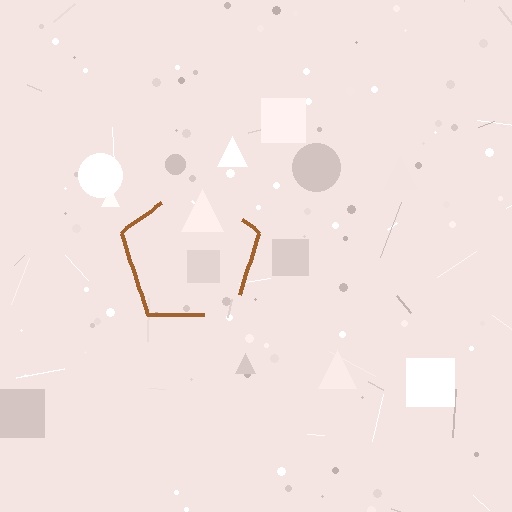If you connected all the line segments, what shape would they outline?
They would outline a pentagon.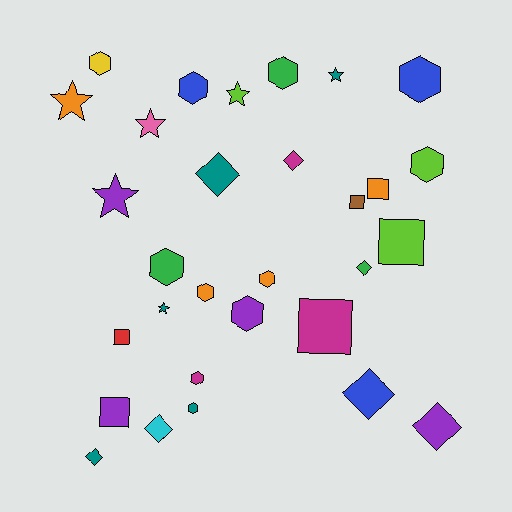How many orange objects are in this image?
There are 4 orange objects.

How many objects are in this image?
There are 30 objects.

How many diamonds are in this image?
There are 7 diamonds.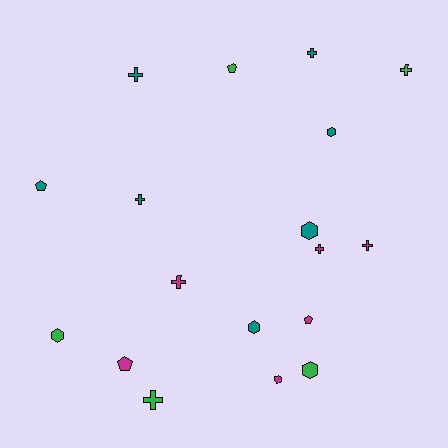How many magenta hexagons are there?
There is 1 magenta hexagon.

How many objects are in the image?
There are 18 objects.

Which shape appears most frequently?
Cross, with 8 objects.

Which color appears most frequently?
Teal, with 7 objects.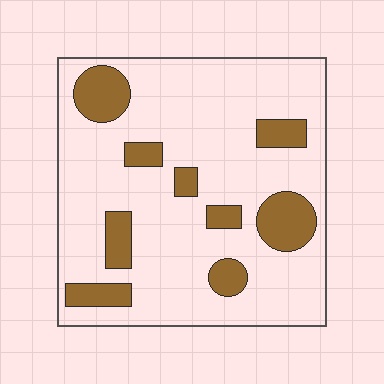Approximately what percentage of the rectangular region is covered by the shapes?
Approximately 20%.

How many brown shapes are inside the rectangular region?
9.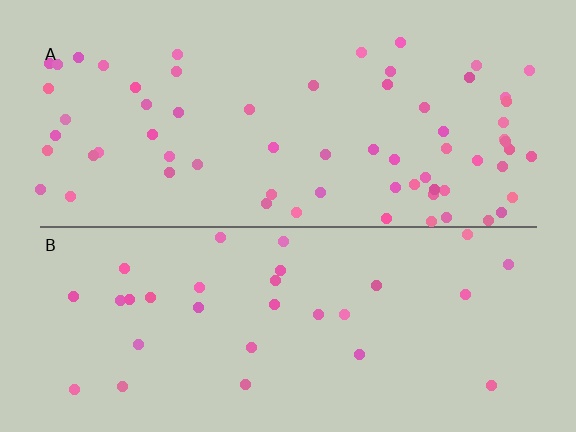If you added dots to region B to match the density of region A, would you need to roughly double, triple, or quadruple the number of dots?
Approximately double.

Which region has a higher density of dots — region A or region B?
A (the top).